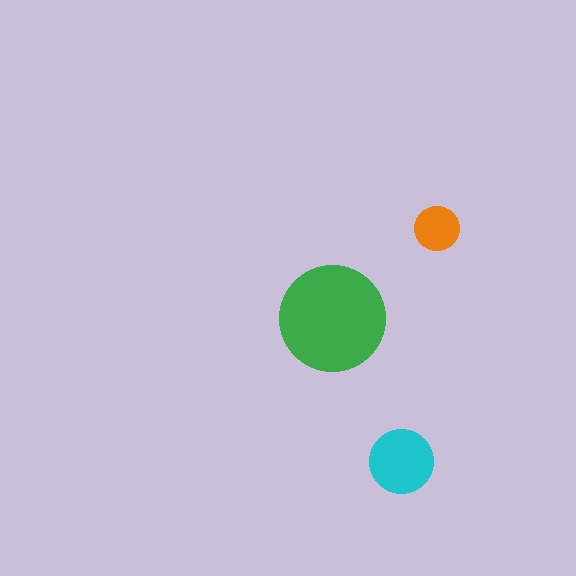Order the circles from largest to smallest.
the green one, the cyan one, the orange one.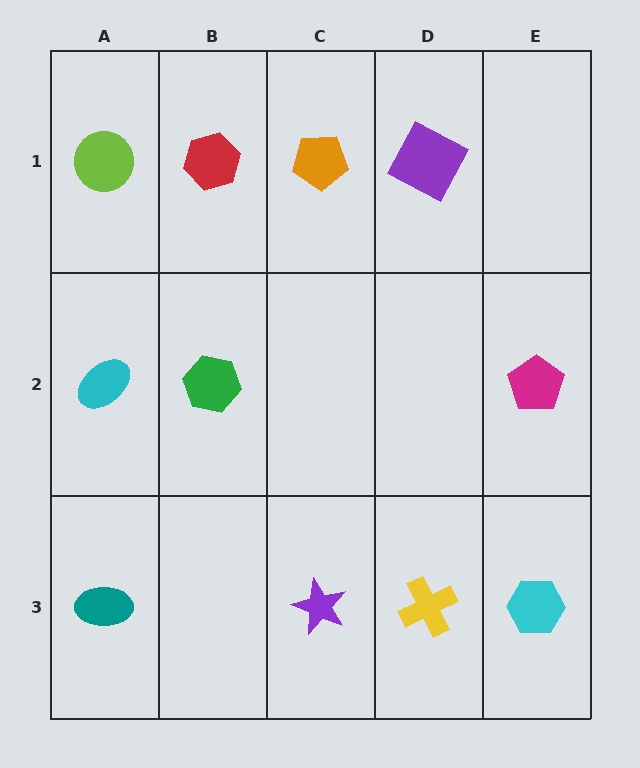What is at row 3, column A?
A teal ellipse.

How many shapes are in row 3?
4 shapes.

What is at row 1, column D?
A purple square.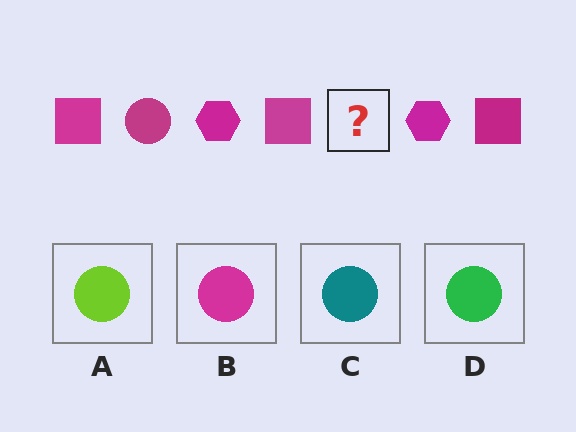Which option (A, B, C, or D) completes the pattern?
B.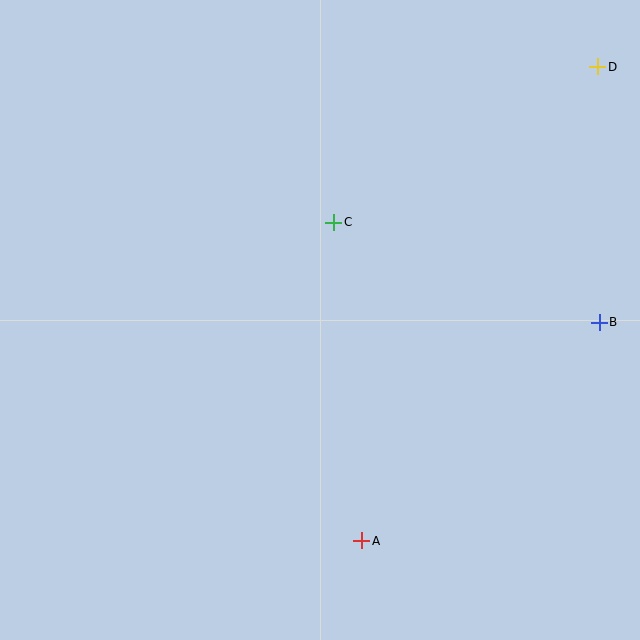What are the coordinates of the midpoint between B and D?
The midpoint between B and D is at (598, 195).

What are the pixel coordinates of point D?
Point D is at (597, 67).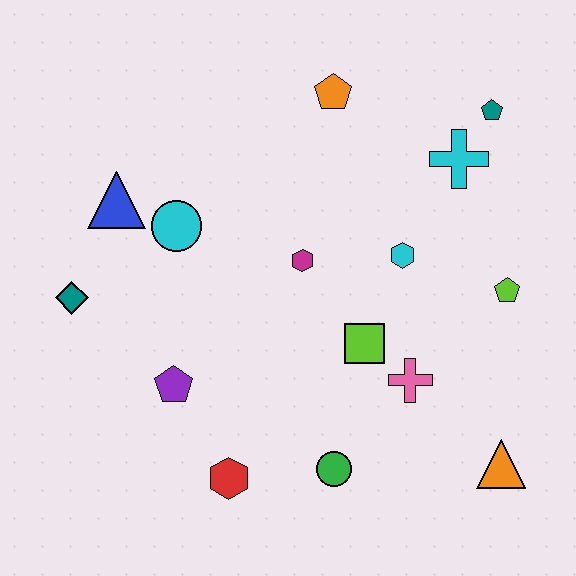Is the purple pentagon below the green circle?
No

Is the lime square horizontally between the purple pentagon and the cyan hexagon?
Yes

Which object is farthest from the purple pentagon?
The teal pentagon is farthest from the purple pentagon.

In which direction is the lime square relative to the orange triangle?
The lime square is to the left of the orange triangle.